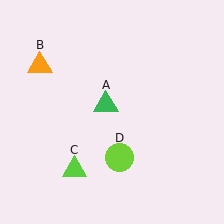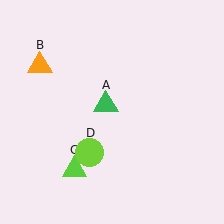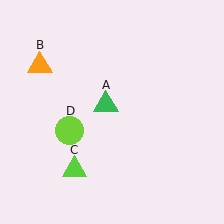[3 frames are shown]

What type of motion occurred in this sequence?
The lime circle (object D) rotated clockwise around the center of the scene.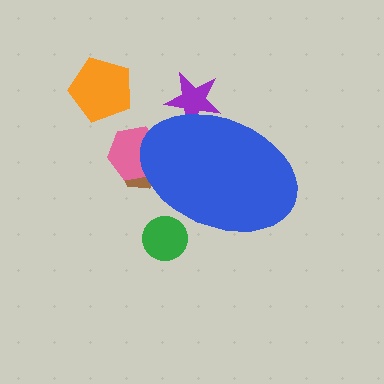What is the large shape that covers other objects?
A blue ellipse.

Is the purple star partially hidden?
Yes, the purple star is partially hidden behind the blue ellipse.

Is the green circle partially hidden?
Yes, the green circle is partially hidden behind the blue ellipse.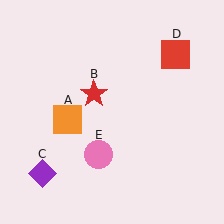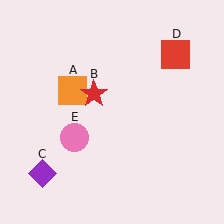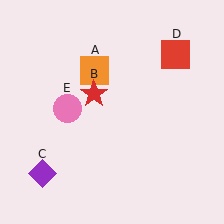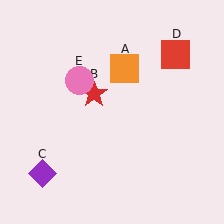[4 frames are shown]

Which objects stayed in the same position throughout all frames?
Red star (object B) and purple diamond (object C) and red square (object D) remained stationary.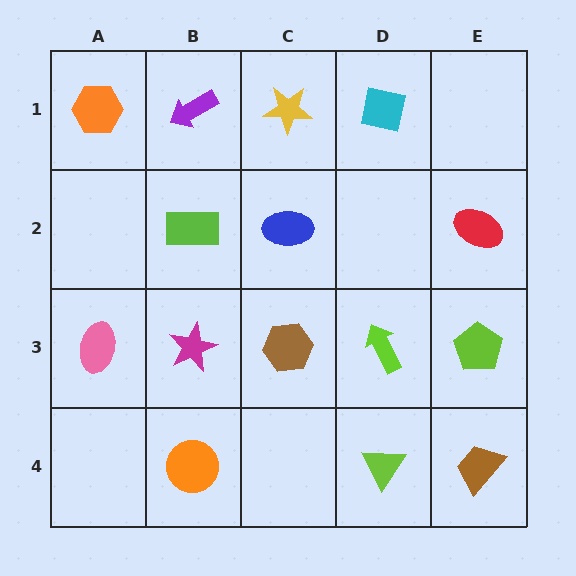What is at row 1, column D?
A cyan square.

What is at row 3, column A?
A pink ellipse.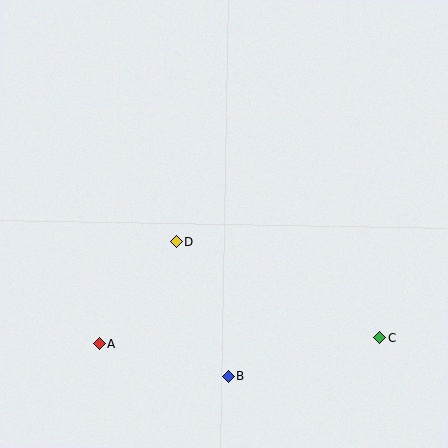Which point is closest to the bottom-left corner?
Point A is closest to the bottom-left corner.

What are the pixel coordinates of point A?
Point A is at (99, 343).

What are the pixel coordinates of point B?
Point B is at (229, 376).